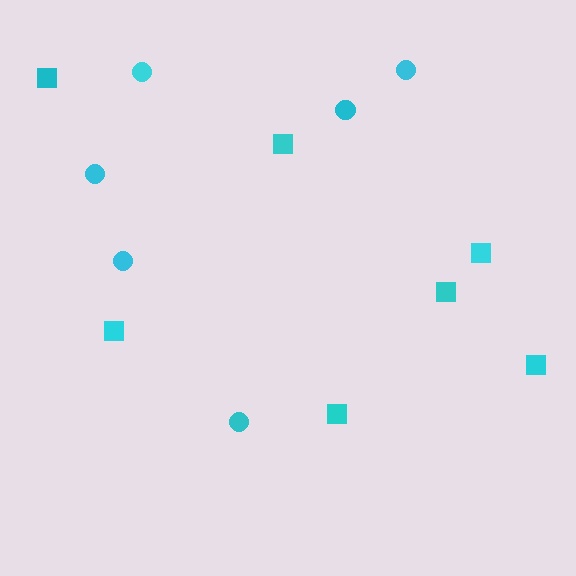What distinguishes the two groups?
There are 2 groups: one group of squares (7) and one group of circles (6).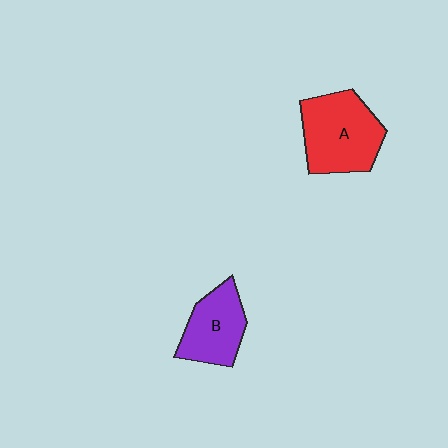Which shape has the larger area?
Shape A (red).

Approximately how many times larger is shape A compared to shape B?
Approximately 1.4 times.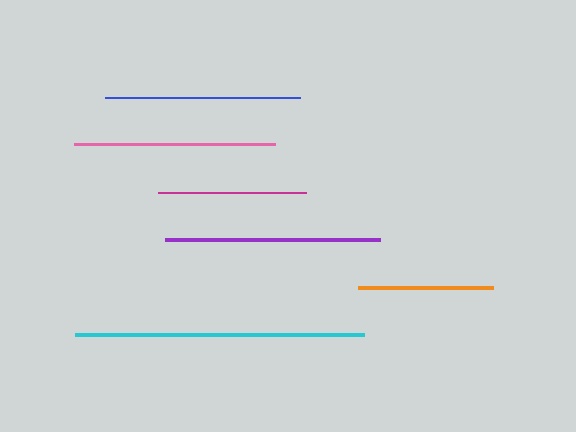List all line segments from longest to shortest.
From longest to shortest: cyan, purple, pink, blue, magenta, orange.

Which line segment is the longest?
The cyan line is the longest at approximately 289 pixels.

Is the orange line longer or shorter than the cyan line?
The cyan line is longer than the orange line.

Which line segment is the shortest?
The orange line is the shortest at approximately 135 pixels.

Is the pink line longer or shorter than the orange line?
The pink line is longer than the orange line.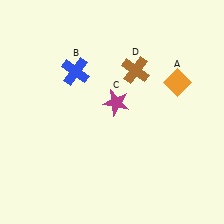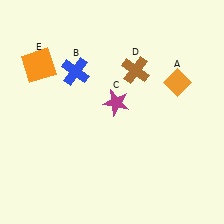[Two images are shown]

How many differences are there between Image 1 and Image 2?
There is 1 difference between the two images.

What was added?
An orange square (E) was added in Image 2.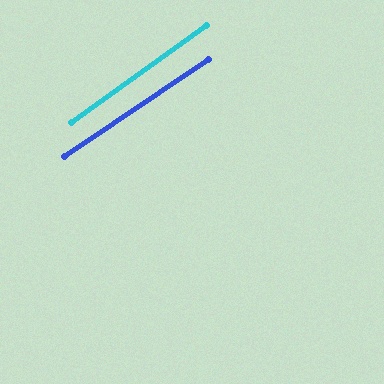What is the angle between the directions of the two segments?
Approximately 1 degree.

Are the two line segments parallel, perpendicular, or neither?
Parallel — their directions differ by only 1.4°.